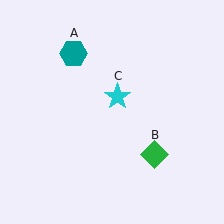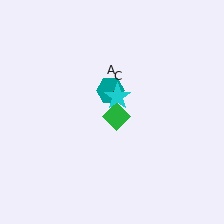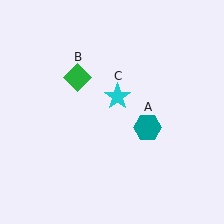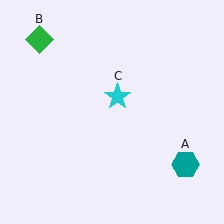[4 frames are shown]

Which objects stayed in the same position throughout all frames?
Cyan star (object C) remained stationary.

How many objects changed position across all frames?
2 objects changed position: teal hexagon (object A), green diamond (object B).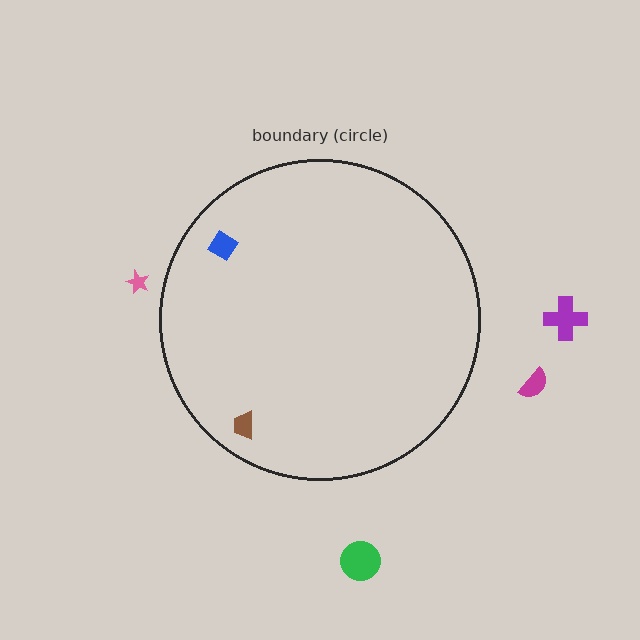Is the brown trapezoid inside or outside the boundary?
Inside.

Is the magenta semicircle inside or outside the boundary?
Outside.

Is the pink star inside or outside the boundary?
Outside.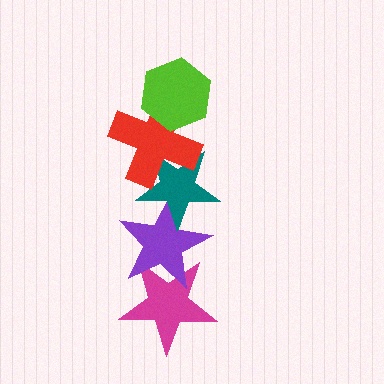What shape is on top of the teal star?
The red cross is on top of the teal star.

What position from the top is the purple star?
The purple star is 4th from the top.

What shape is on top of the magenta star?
The purple star is on top of the magenta star.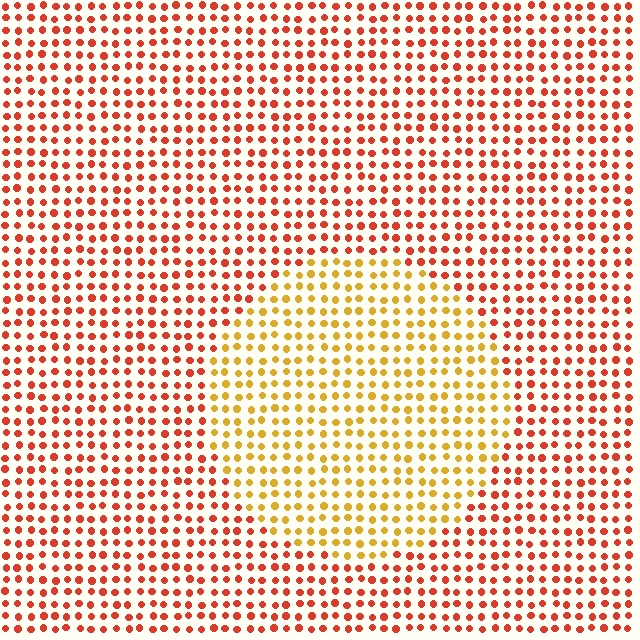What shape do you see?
I see a circle.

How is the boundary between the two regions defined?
The boundary is defined purely by a slight shift in hue (about 39 degrees). Spacing, size, and orientation are identical on both sides.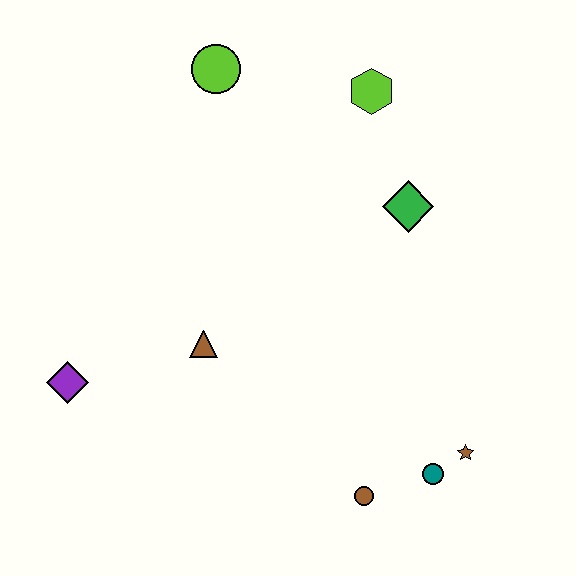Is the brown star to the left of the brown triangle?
No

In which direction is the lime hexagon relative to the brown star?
The lime hexagon is above the brown star.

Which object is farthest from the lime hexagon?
The purple diamond is farthest from the lime hexagon.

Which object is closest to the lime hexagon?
The green diamond is closest to the lime hexagon.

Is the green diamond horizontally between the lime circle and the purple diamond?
No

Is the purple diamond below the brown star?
No